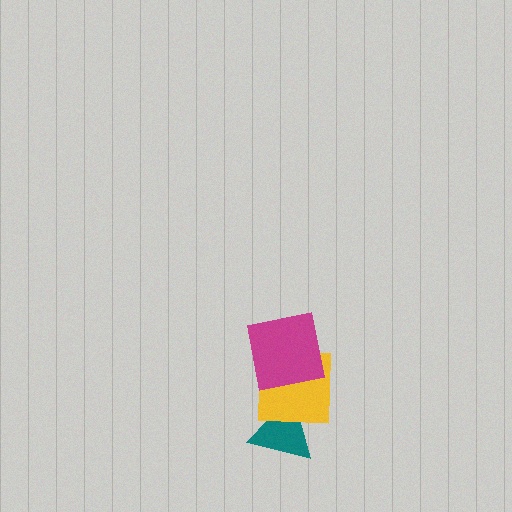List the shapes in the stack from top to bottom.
From top to bottom: the magenta square, the yellow square, the teal triangle.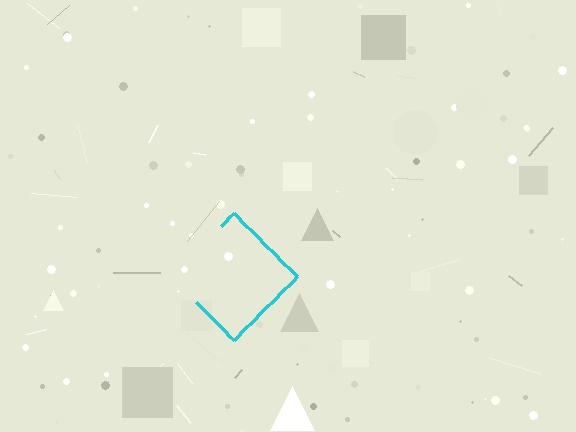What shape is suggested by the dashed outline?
The dashed outline suggests a diamond.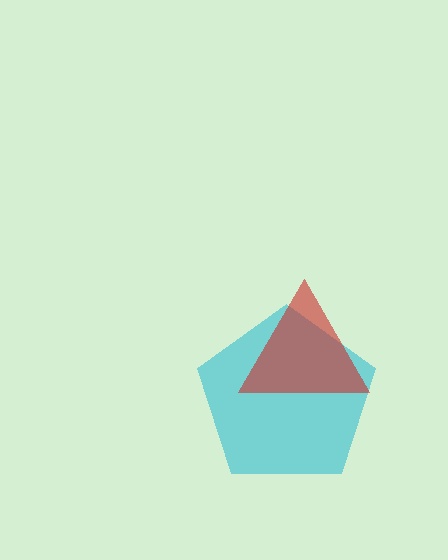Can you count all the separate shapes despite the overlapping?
Yes, there are 2 separate shapes.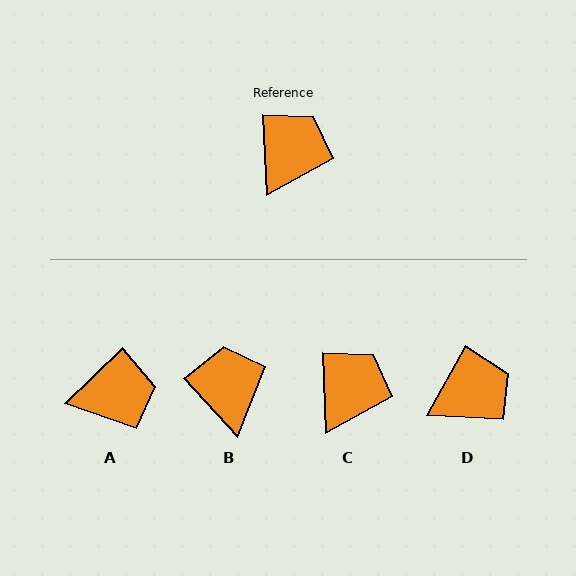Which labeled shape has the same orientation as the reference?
C.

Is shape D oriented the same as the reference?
No, it is off by about 32 degrees.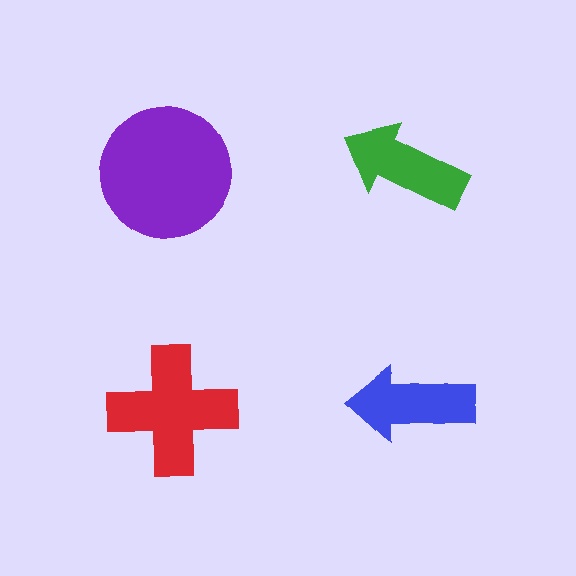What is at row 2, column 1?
A red cross.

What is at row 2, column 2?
A blue arrow.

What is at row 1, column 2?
A green arrow.